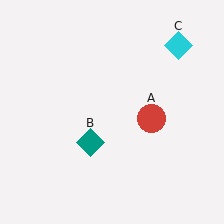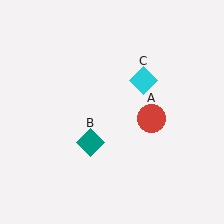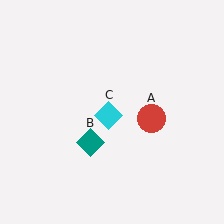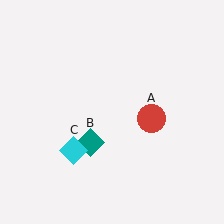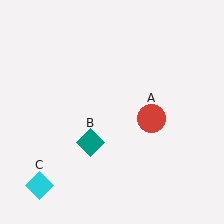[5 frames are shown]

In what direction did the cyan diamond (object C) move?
The cyan diamond (object C) moved down and to the left.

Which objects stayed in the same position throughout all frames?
Red circle (object A) and teal diamond (object B) remained stationary.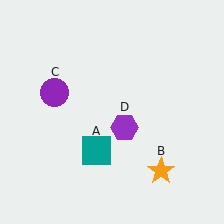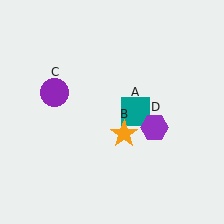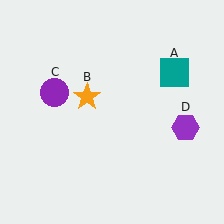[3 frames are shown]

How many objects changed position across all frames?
3 objects changed position: teal square (object A), orange star (object B), purple hexagon (object D).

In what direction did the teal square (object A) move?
The teal square (object A) moved up and to the right.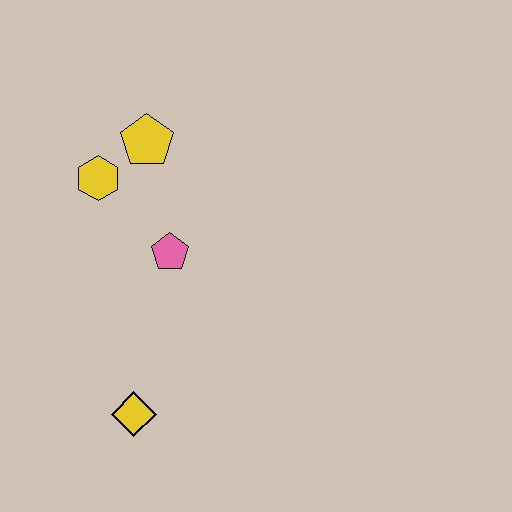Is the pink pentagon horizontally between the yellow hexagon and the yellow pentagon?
No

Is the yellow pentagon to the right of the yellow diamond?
Yes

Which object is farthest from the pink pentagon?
The yellow diamond is farthest from the pink pentagon.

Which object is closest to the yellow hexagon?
The yellow pentagon is closest to the yellow hexagon.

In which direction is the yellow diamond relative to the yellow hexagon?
The yellow diamond is below the yellow hexagon.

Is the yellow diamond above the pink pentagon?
No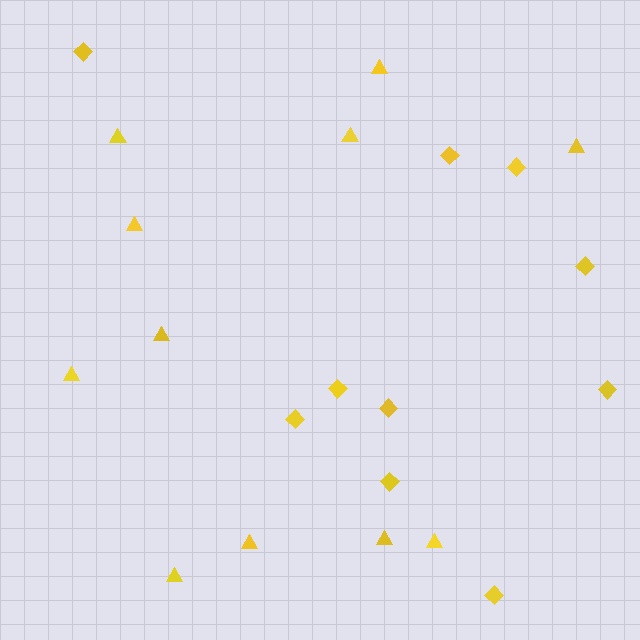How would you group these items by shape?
There are 2 groups: one group of triangles (11) and one group of diamonds (10).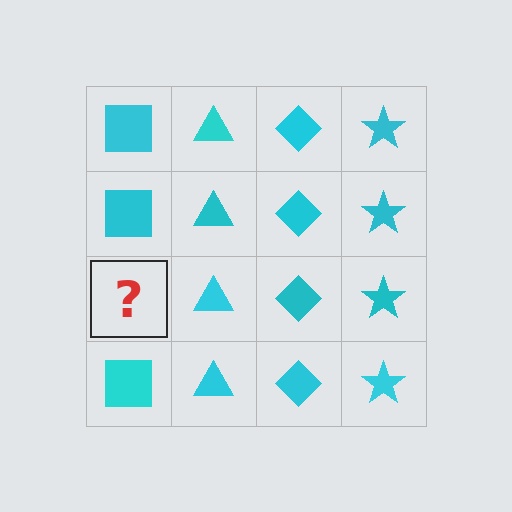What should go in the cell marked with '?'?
The missing cell should contain a cyan square.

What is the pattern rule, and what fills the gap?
The rule is that each column has a consistent shape. The gap should be filled with a cyan square.